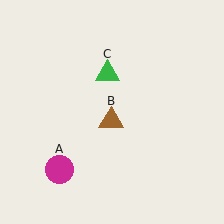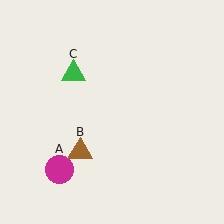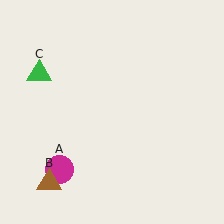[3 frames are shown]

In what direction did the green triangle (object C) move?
The green triangle (object C) moved left.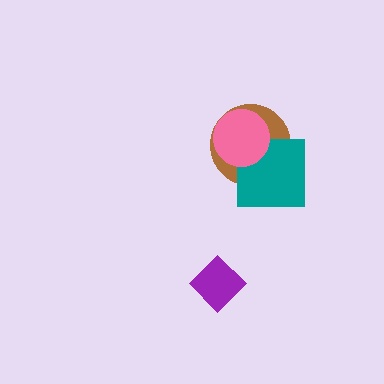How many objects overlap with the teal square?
2 objects overlap with the teal square.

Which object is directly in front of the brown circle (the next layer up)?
The teal square is directly in front of the brown circle.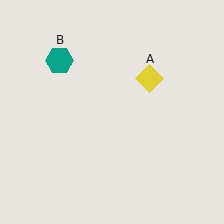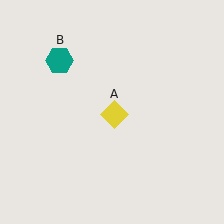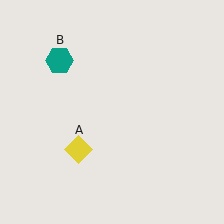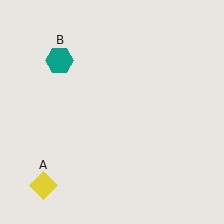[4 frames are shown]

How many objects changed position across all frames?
1 object changed position: yellow diamond (object A).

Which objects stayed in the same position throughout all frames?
Teal hexagon (object B) remained stationary.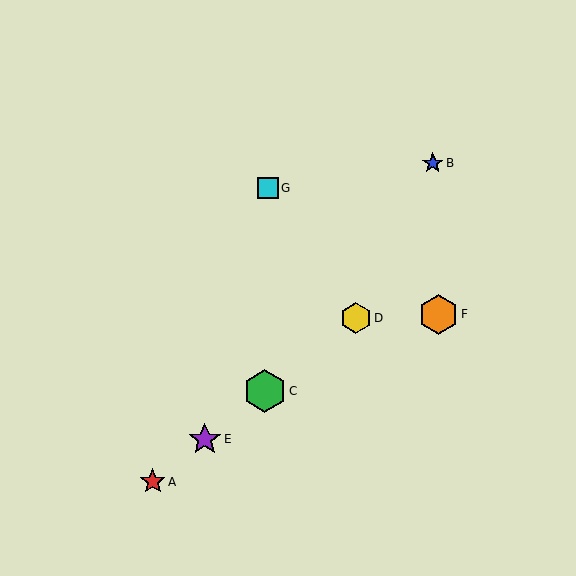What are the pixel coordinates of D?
Object D is at (356, 318).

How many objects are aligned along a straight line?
4 objects (A, C, D, E) are aligned along a straight line.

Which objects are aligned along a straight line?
Objects A, C, D, E are aligned along a straight line.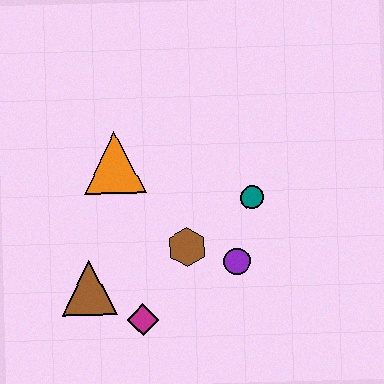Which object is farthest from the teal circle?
The brown triangle is farthest from the teal circle.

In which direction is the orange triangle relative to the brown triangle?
The orange triangle is above the brown triangle.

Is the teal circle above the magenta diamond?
Yes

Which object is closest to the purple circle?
The brown hexagon is closest to the purple circle.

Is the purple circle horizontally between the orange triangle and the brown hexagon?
No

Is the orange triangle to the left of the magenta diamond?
Yes